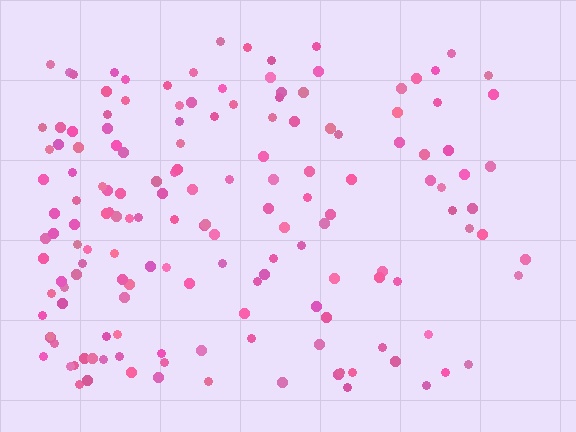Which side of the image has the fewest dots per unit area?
The right.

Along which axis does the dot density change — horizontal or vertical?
Horizontal.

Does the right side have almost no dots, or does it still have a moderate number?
Still a moderate number, just noticeably fewer than the left.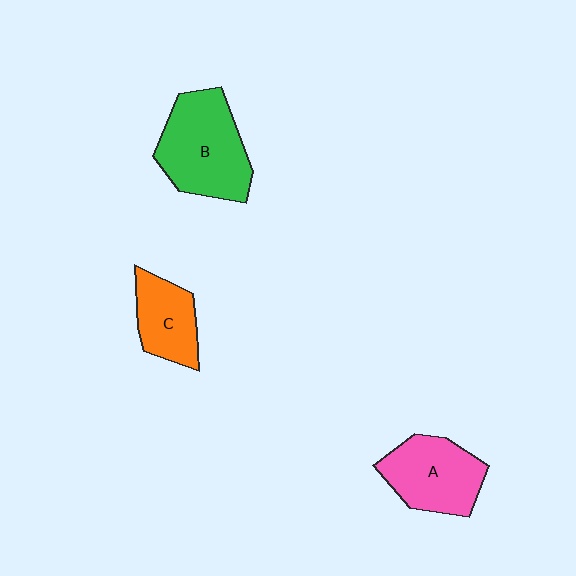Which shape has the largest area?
Shape B (green).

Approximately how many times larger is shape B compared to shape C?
Approximately 1.7 times.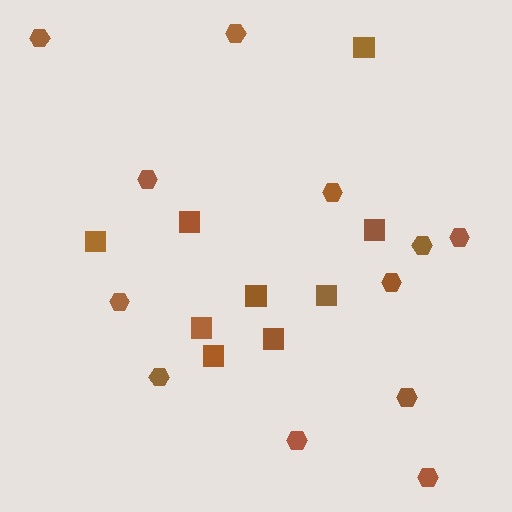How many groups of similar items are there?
There are 2 groups: one group of squares (9) and one group of hexagons (12).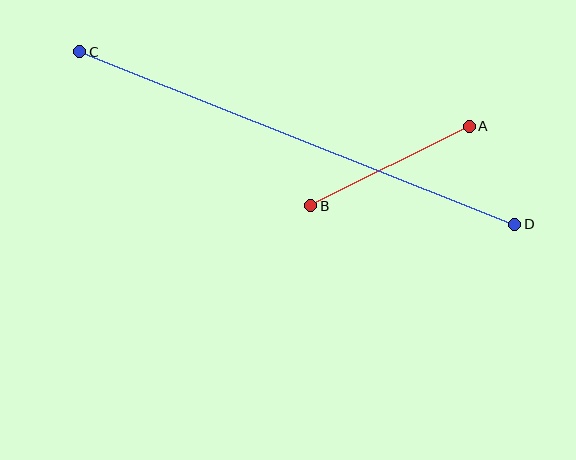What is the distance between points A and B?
The distance is approximately 178 pixels.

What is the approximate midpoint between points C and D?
The midpoint is at approximately (297, 138) pixels.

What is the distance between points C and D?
The distance is approximately 468 pixels.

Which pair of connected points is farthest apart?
Points C and D are farthest apart.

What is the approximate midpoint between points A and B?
The midpoint is at approximately (390, 166) pixels.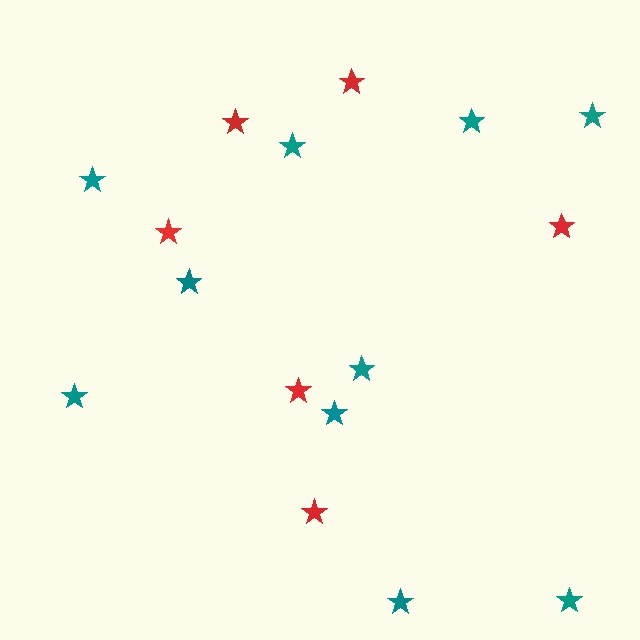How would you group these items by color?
There are 2 groups: one group of red stars (6) and one group of teal stars (10).